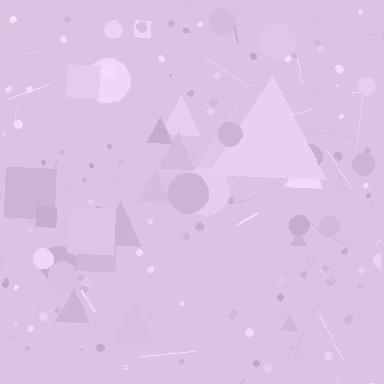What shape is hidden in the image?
A triangle is hidden in the image.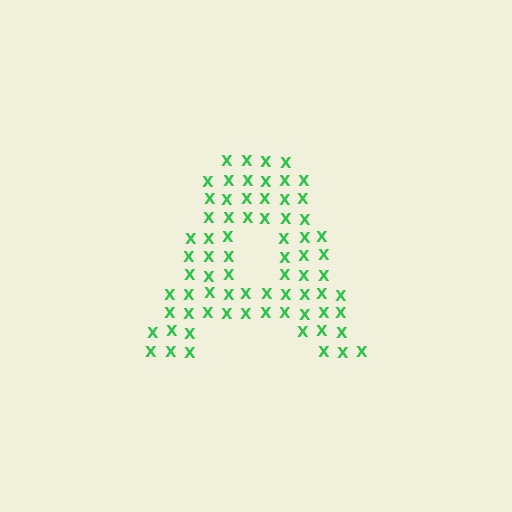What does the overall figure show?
The overall figure shows the letter A.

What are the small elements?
The small elements are letter X's.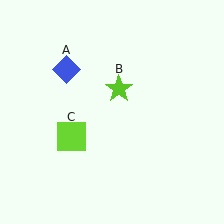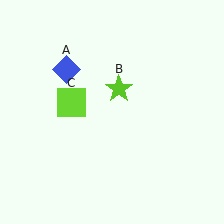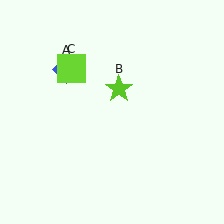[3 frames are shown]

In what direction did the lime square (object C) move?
The lime square (object C) moved up.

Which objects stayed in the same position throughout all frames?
Blue diamond (object A) and lime star (object B) remained stationary.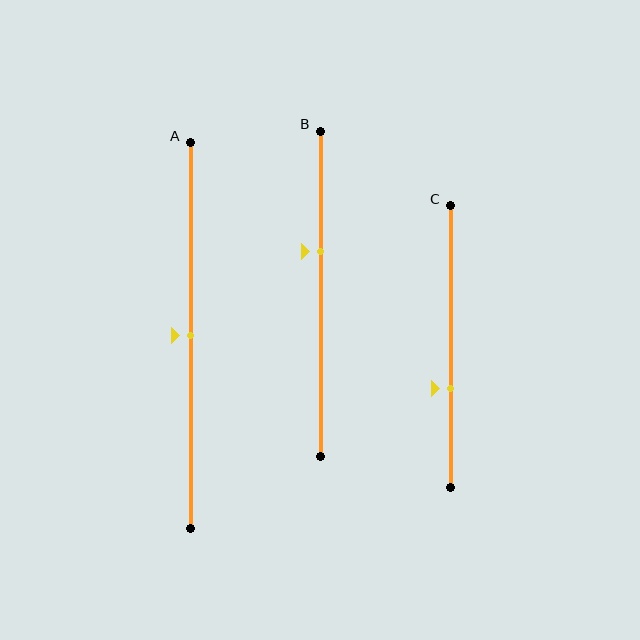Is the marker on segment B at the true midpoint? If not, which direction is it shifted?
No, the marker on segment B is shifted upward by about 13% of the segment length.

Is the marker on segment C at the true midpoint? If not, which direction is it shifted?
No, the marker on segment C is shifted downward by about 15% of the segment length.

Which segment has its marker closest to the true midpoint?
Segment A has its marker closest to the true midpoint.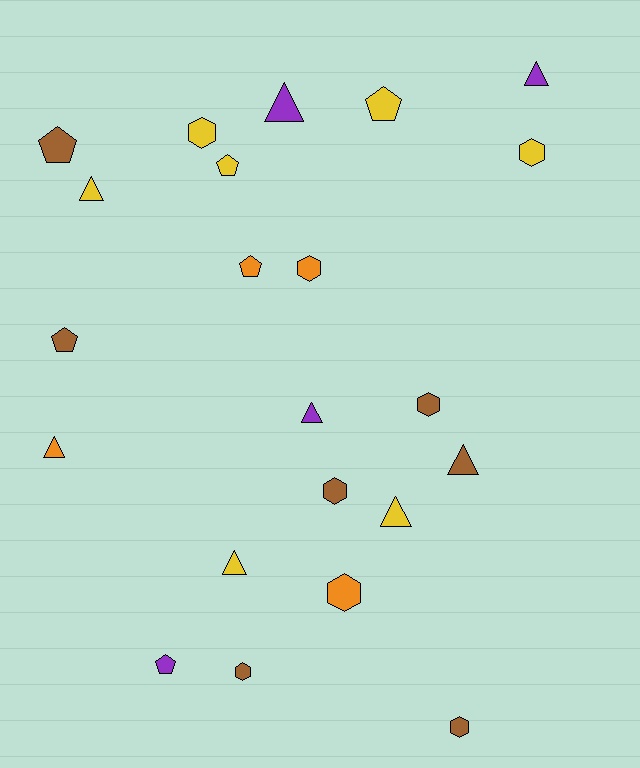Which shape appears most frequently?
Triangle, with 8 objects.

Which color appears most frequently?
Yellow, with 7 objects.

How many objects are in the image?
There are 22 objects.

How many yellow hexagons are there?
There are 2 yellow hexagons.